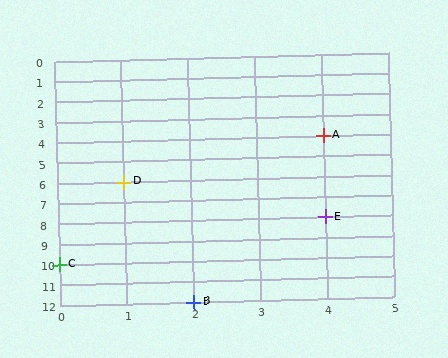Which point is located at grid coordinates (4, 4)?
Point A is at (4, 4).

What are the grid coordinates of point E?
Point E is at grid coordinates (4, 8).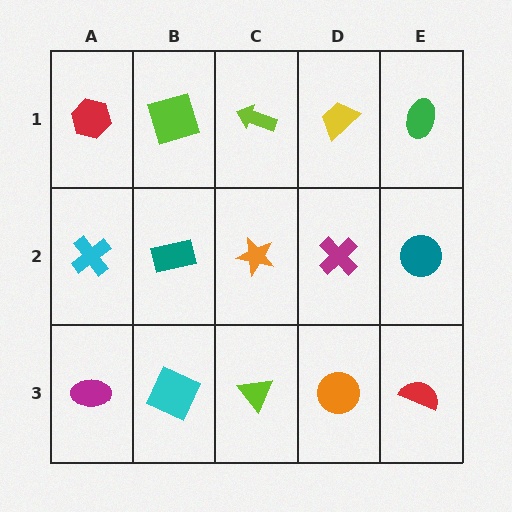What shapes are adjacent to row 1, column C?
An orange star (row 2, column C), a lime square (row 1, column B), a yellow trapezoid (row 1, column D).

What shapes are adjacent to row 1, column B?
A teal rectangle (row 2, column B), a red hexagon (row 1, column A), a lime arrow (row 1, column C).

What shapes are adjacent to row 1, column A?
A cyan cross (row 2, column A), a lime square (row 1, column B).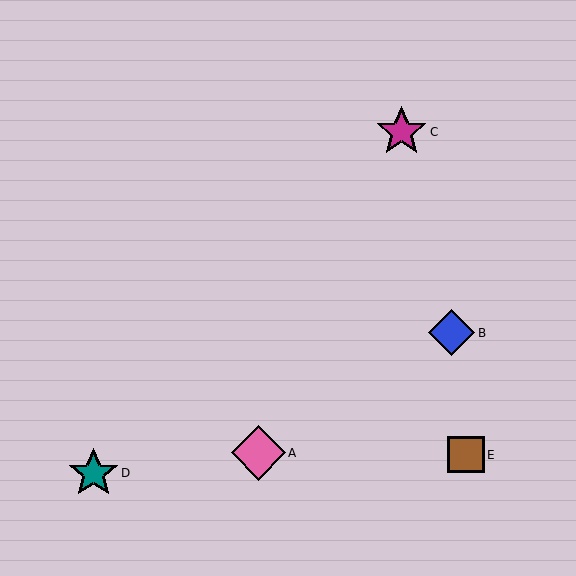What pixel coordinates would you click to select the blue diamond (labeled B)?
Click at (451, 333) to select the blue diamond B.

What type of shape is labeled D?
Shape D is a teal star.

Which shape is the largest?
The pink diamond (labeled A) is the largest.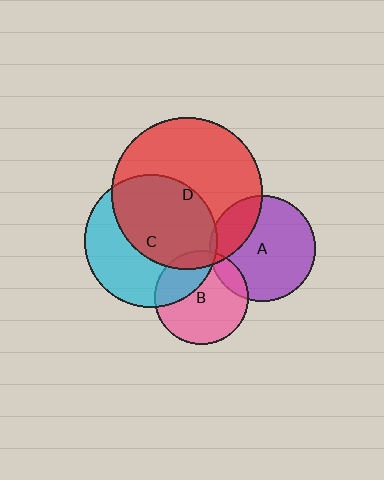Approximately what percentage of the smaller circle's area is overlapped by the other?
Approximately 10%.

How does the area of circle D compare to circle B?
Approximately 2.6 times.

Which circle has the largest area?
Circle D (red).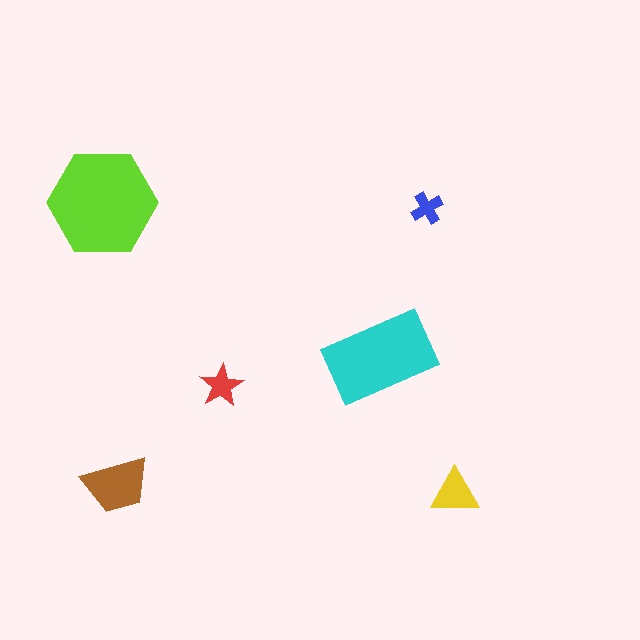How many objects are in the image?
There are 6 objects in the image.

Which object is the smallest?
The blue cross.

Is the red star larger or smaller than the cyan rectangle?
Smaller.